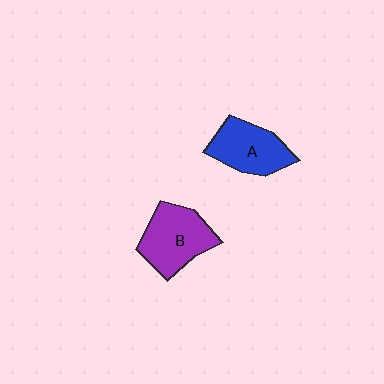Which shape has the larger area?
Shape B (purple).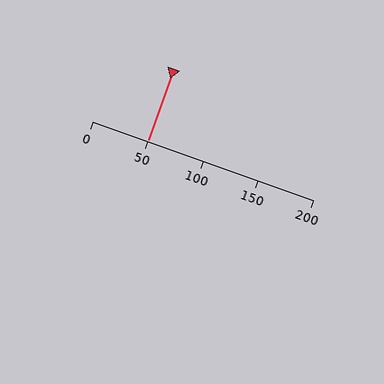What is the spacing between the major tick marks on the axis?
The major ticks are spaced 50 apart.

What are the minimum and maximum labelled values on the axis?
The axis runs from 0 to 200.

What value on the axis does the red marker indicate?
The marker indicates approximately 50.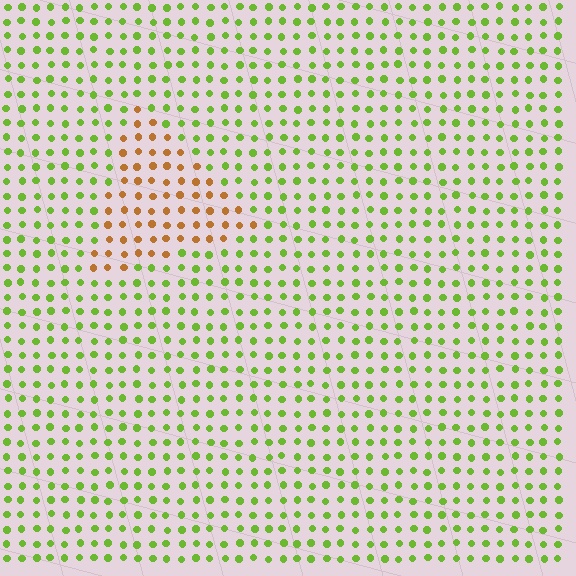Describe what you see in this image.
The image is filled with small lime elements in a uniform arrangement. A triangle-shaped region is visible where the elements are tinted to a slightly different hue, forming a subtle color boundary.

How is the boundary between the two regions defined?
The boundary is defined purely by a slight shift in hue (about 64 degrees). Spacing, size, and orientation are identical on both sides.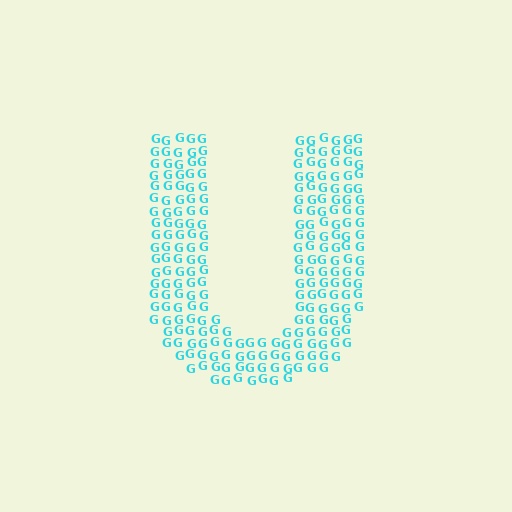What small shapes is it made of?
It is made of small letter G's.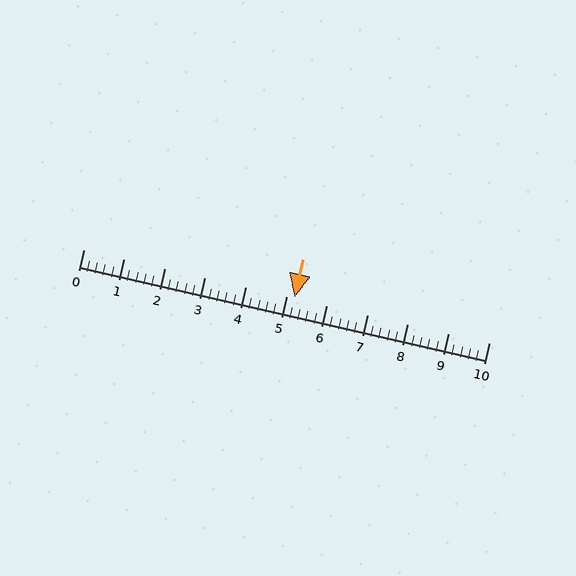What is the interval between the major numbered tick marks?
The major tick marks are spaced 1 units apart.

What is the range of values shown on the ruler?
The ruler shows values from 0 to 10.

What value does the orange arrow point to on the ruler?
The orange arrow points to approximately 5.2.